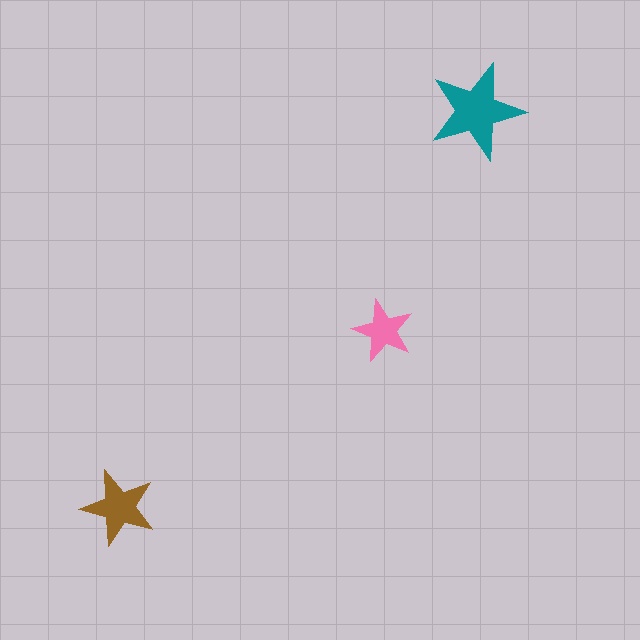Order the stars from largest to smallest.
the teal one, the brown one, the pink one.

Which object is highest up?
The teal star is topmost.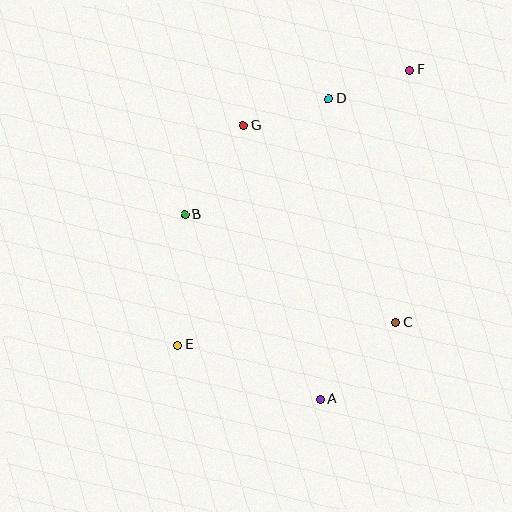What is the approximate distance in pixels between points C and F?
The distance between C and F is approximately 253 pixels.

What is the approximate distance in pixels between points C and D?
The distance between C and D is approximately 234 pixels.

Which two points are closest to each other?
Points D and F are closest to each other.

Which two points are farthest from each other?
Points E and F are farthest from each other.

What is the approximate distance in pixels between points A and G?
The distance between A and G is approximately 284 pixels.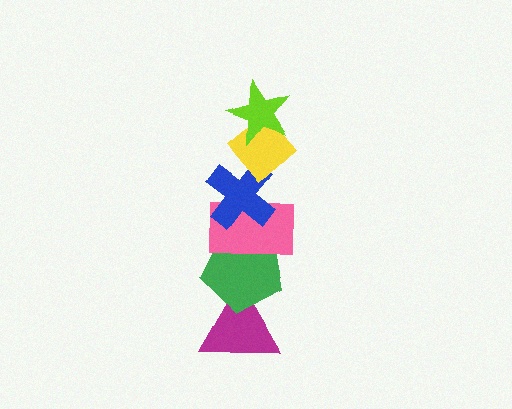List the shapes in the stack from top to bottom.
From top to bottom: the lime star, the yellow diamond, the blue cross, the pink rectangle, the green pentagon, the magenta triangle.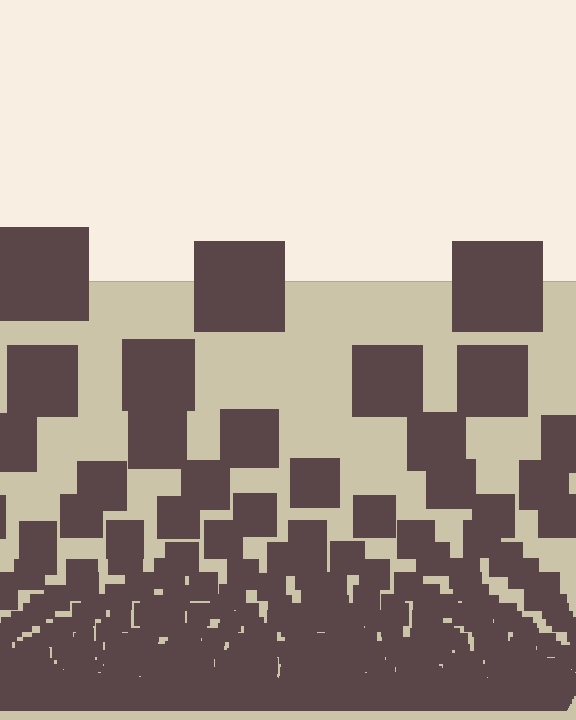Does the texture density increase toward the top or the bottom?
Density increases toward the bottom.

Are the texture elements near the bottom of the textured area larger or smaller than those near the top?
Smaller. The gradient is inverted — elements near the bottom are smaller and denser.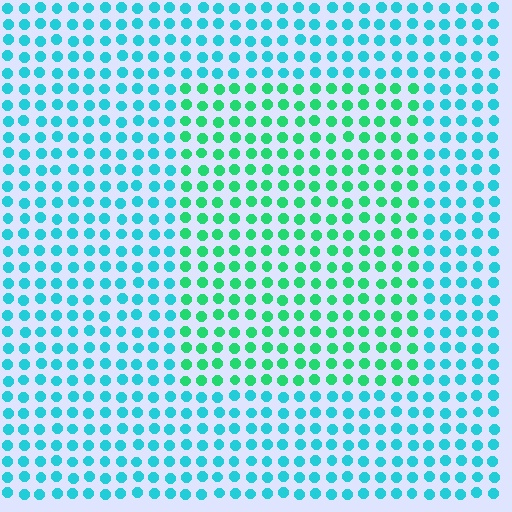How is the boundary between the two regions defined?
The boundary is defined purely by a slight shift in hue (about 39 degrees). Spacing, size, and orientation are identical on both sides.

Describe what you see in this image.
The image is filled with small cyan elements in a uniform arrangement. A rectangle-shaped region is visible where the elements are tinted to a slightly different hue, forming a subtle color boundary.